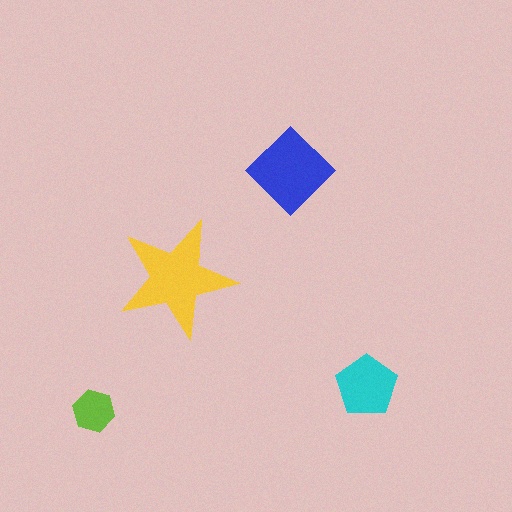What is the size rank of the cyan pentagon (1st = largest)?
3rd.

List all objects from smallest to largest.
The lime hexagon, the cyan pentagon, the blue diamond, the yellow star.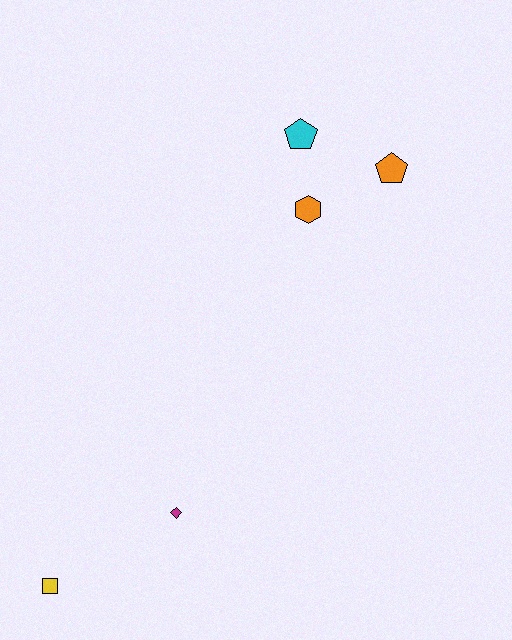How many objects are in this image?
There are 5 objects.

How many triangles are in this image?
There are no triangles.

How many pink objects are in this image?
There are no pink objects.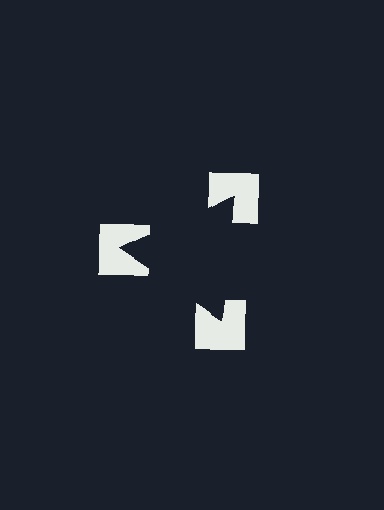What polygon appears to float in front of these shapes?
An illusory triangle — its edges are inferred from the aligned wedge cuts in the notched squares, not physically drawn.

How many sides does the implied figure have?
3 sides.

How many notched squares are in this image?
There are 3 — one at each vertex of the illusory triangle.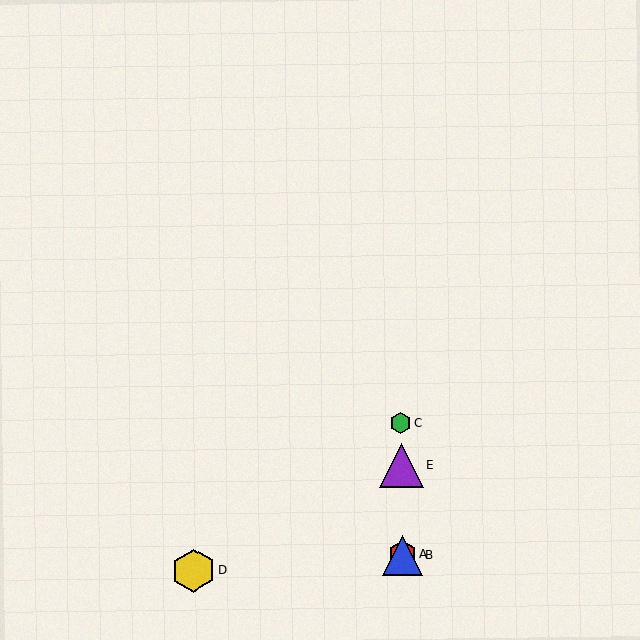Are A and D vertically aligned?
No, A is at x≈402 and D is at x≈193.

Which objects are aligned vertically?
Objects A, B, C, E are aligned vertically.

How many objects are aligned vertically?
4 objects (A, B, C, E) are aligned vertically.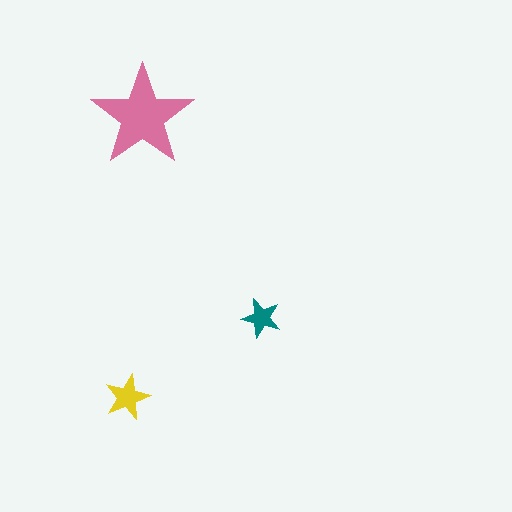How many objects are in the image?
There are 3 objects in the image.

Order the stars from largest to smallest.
the pink one, the yellow one, the teal one.